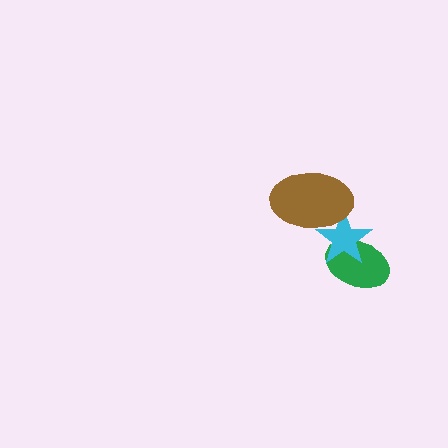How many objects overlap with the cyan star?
2 objects overlap with the cyan star.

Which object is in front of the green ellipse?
The cyan star is in front of the green ellipse.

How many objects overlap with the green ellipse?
1 object overlaps with the green ellipse.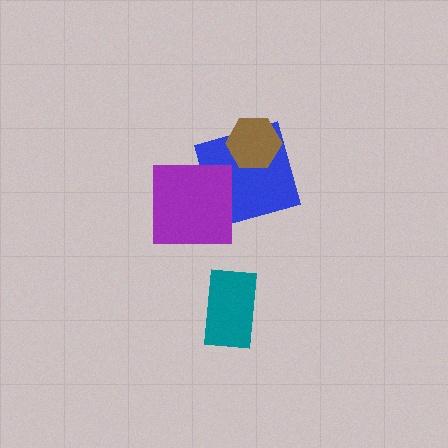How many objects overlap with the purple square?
1 object overlaps with the purple square.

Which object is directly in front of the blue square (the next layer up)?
The brown hexagon is directly in front of the blue square.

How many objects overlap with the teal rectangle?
0 objects overlap with the teal rectangle.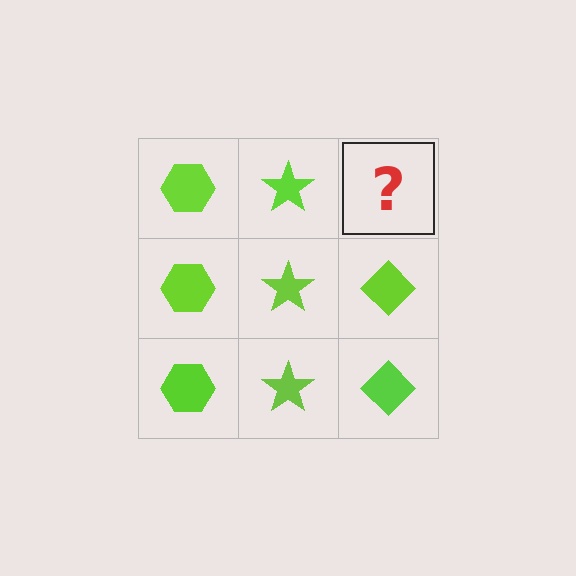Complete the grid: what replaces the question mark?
The question mark should be replaced with a lime diamond.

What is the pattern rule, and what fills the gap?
The rule is that each column has a consistent shape. The gap should be filled with a lime diamond.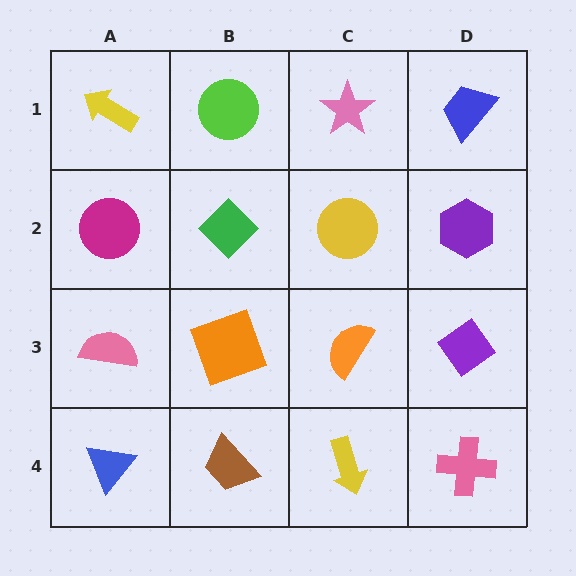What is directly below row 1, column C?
A yellow circle.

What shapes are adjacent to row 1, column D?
A purple hexagon (row 2, column D), a pink star (row 1, column C).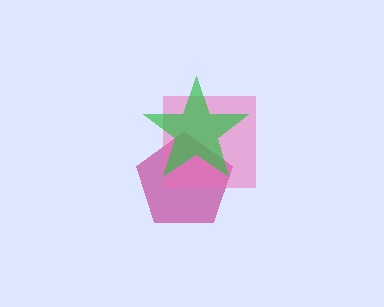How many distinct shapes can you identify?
There are 3 distinct shapes: a magenta pentagon, a pink square, a green star.